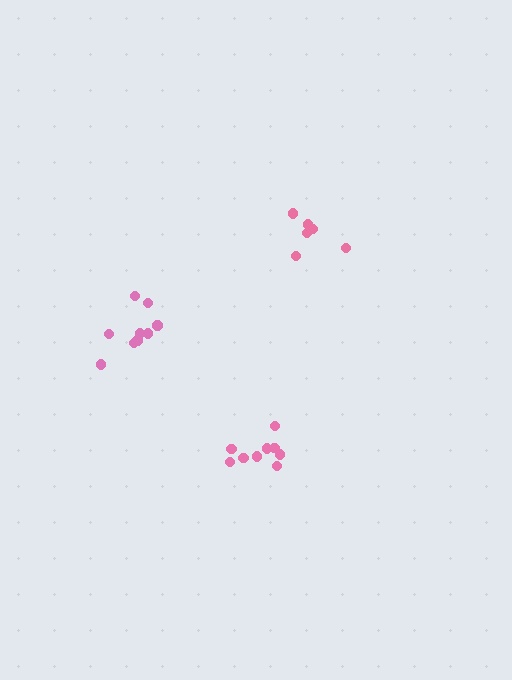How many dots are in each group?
Group 1: 9 dots, Group 2: 9 dots, Group 3: 6 dots (24 total).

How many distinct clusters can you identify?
There are 3 distinct clusters.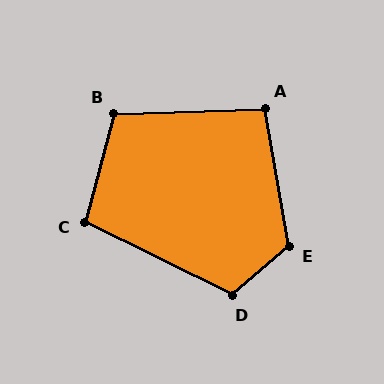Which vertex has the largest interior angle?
E, at approximately 122 degrees.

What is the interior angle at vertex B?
Approximately 106 degrees (obtuse).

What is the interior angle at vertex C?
Approximately 102 degrees (obtuse).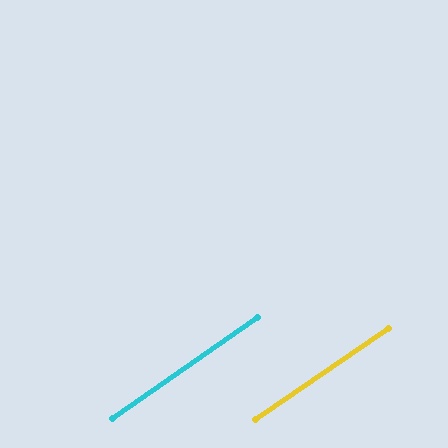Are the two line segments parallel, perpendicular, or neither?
Parallel — their directions differ by only 0.3°.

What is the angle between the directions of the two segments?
Approximately 0 degrees.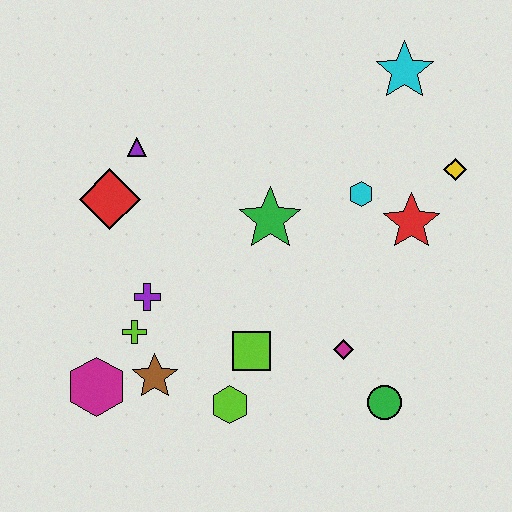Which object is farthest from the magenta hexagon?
The cyan star is farthest from the magenta hexagon.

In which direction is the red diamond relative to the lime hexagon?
The red diamond is above the lime hexagon.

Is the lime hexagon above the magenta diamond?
No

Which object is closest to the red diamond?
The purple triangle is closest to the red diamond.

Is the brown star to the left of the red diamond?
No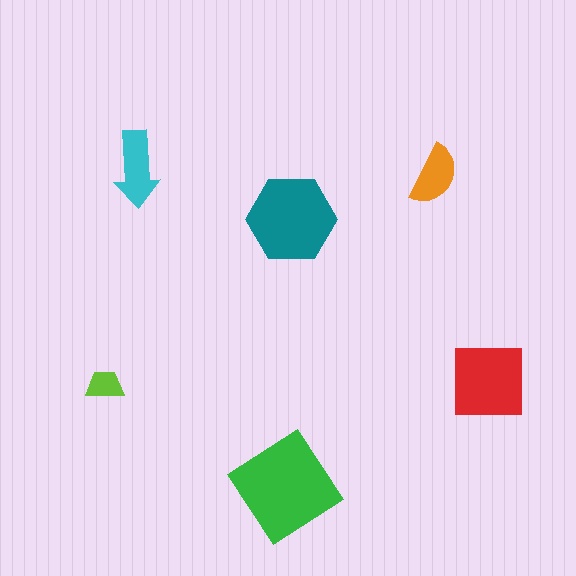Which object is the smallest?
The lime trapezoid.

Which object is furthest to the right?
The red square is rightmost.